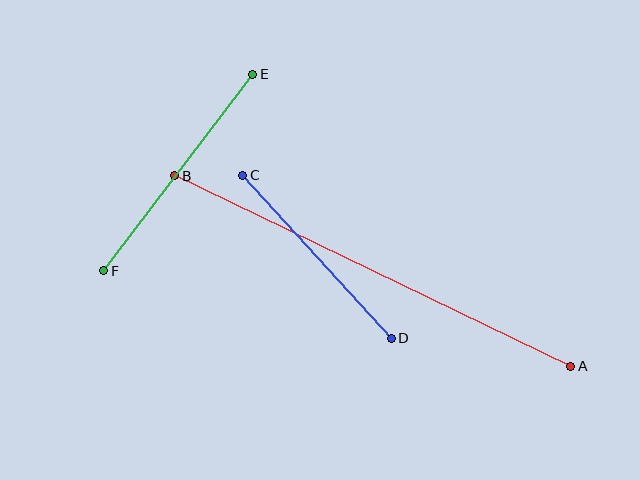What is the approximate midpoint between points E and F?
The midpoint is at approximately (178, 173) pixels.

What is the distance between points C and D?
The distance is approximately 221 pixels.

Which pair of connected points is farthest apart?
Points A and B are farthest apart.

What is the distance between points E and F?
The distance is approximately 247 pixels.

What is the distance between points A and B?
The distance is approximately 440 pixels.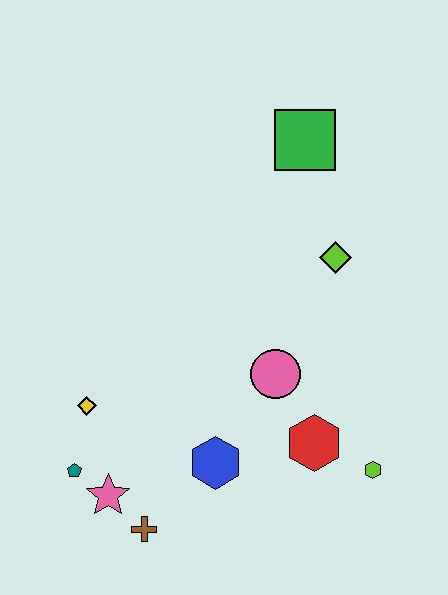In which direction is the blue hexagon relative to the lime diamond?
The blue hexagon is below the lime diamond.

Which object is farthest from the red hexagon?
The green square is farthest from the red hexagon.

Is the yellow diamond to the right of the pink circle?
No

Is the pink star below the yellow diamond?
Yes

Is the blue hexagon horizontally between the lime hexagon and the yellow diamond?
Yes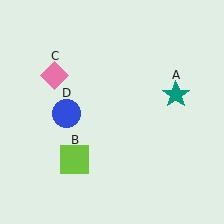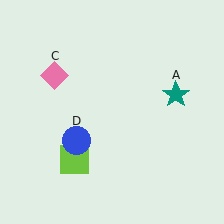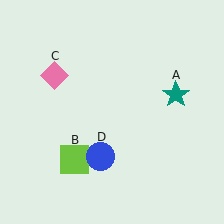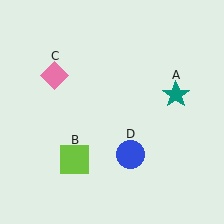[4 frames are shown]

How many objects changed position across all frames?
1 object changed position: blue circle (object D).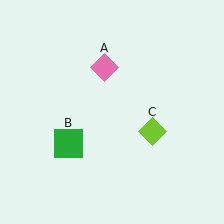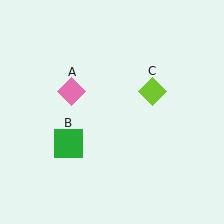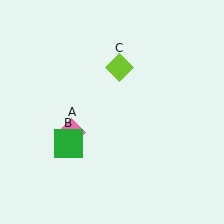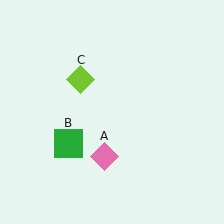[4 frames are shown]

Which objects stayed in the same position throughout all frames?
Green square (object B) remained stationary.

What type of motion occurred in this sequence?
The pink diamond (object A), lime diamond (object C) rotated counterclockwise around the center of the scene.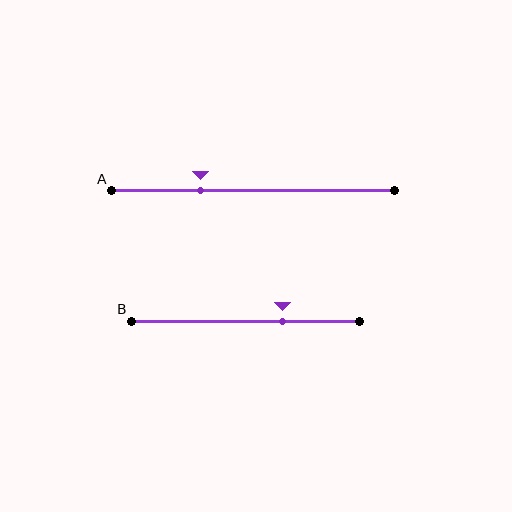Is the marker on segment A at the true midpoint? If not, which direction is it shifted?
No, the marker on segment A is shifted to the left by about 18% of the segment length.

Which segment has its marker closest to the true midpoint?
Segment B has its marker closest to the true midpoint.